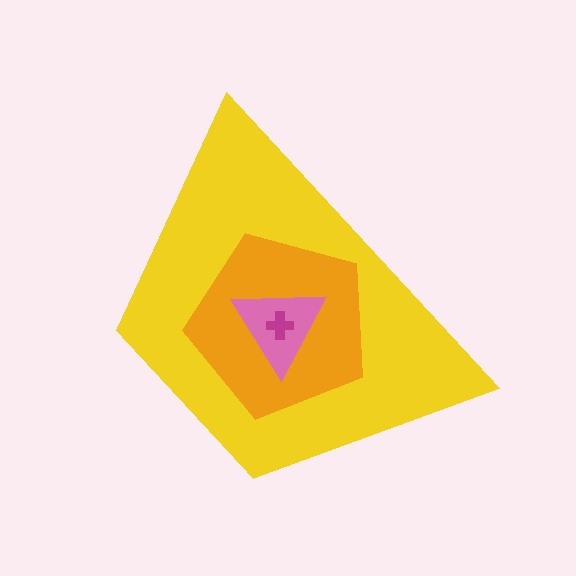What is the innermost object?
The magenta cross.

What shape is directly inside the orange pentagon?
The pink triangle.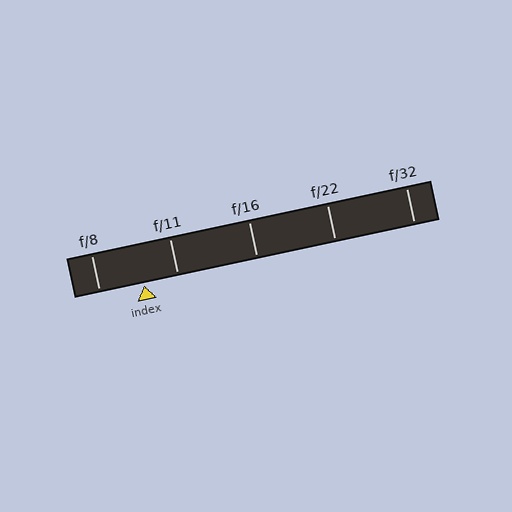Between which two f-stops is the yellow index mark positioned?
The index mark is between f/8 and f/11.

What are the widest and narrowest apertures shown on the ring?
The widest aperture shown is f/8 and the narrowest is f/32.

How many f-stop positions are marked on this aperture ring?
There are 5 f-stop positions marked.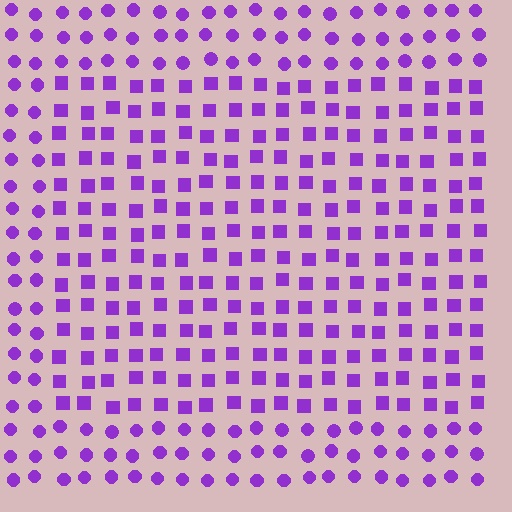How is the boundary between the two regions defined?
The boundary is defined by a change in element shape: squares inside vs. circles outside. All elements share the same color and spacing.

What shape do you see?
I see a rectangle.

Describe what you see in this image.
The image is filled with small purple elements arranged in a uniform grid. A rectangle-shaped region contains squares, while the surrounding area contains circles. The boundary is defined purely by the change in element shape.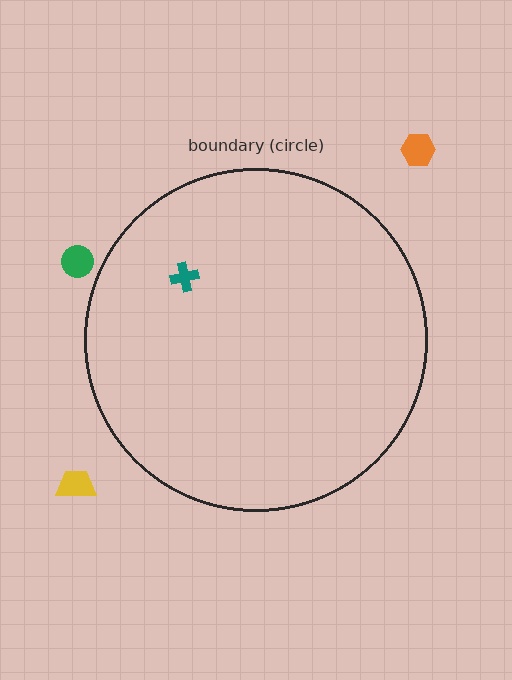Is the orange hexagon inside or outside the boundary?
Outside.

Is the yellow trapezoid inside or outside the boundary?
Outside.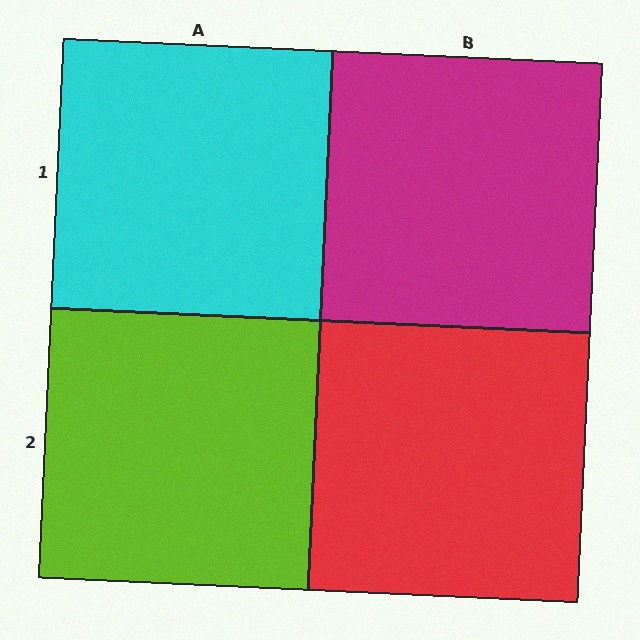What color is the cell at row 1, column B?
Magenta.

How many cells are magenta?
1 cell is magenta.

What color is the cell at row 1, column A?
Cyan.